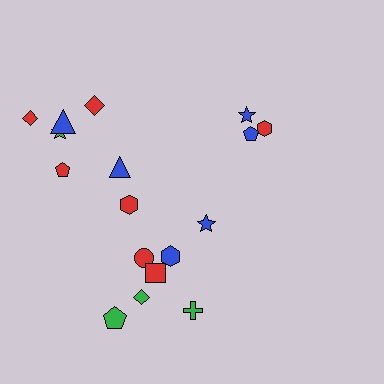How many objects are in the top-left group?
There are 6 objects.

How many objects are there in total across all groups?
There are 17 objects.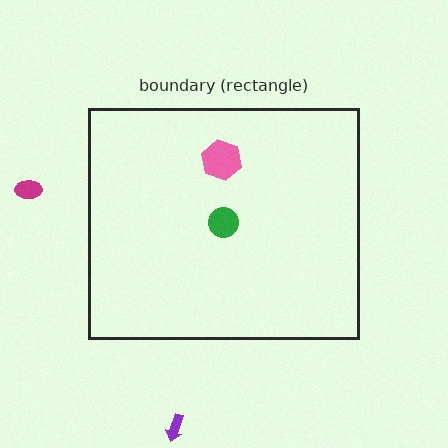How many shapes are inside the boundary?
2 inside, 2 outside.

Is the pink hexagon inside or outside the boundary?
Inside.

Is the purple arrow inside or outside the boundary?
Outside.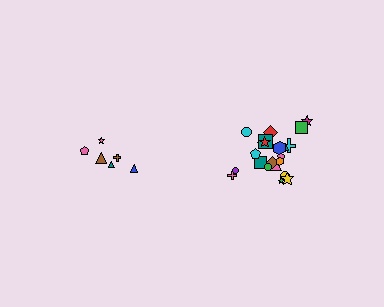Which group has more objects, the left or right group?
The right group.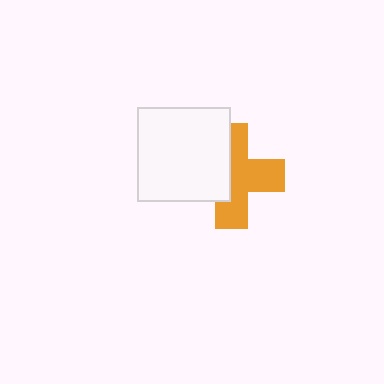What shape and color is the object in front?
The object in front is a white square.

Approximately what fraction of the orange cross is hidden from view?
Roughly 42% of the orange cross is hidden behind the white square.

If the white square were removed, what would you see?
You would see the complete orange cross.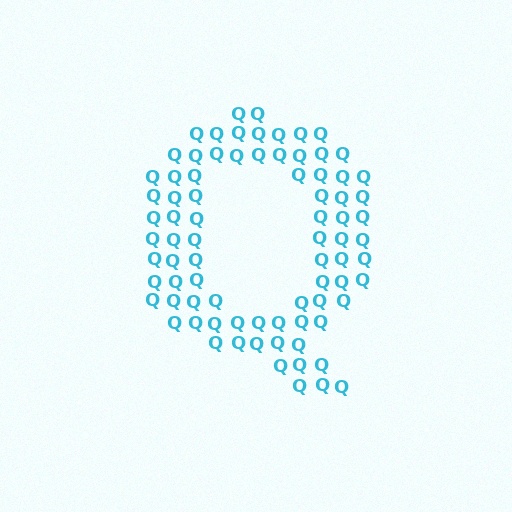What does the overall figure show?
The overall figure shows the letter Q.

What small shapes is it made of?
It is made of small letter Q's.